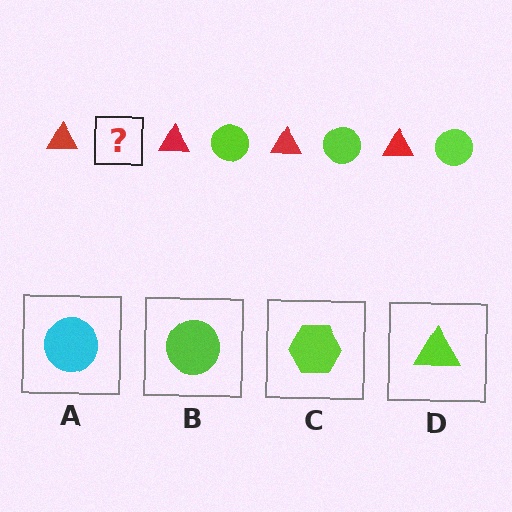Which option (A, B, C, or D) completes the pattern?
B.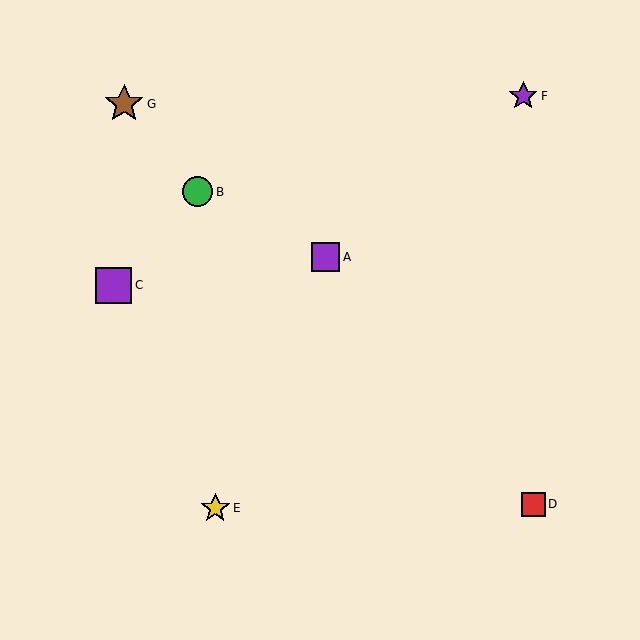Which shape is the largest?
The brown star (labeled G) is the largest.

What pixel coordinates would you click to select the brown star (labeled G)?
Click at (124, 104) to select the brown star G.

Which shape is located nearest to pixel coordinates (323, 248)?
The purple square (labeled A) at (326, 257) is nearest to that location.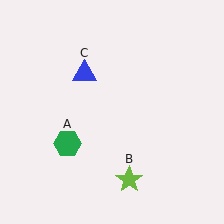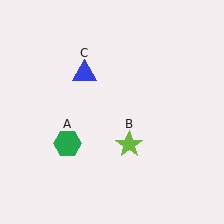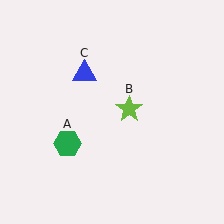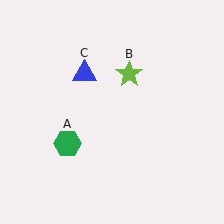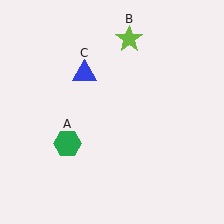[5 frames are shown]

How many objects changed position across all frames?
1 object changed position: lime star (object B).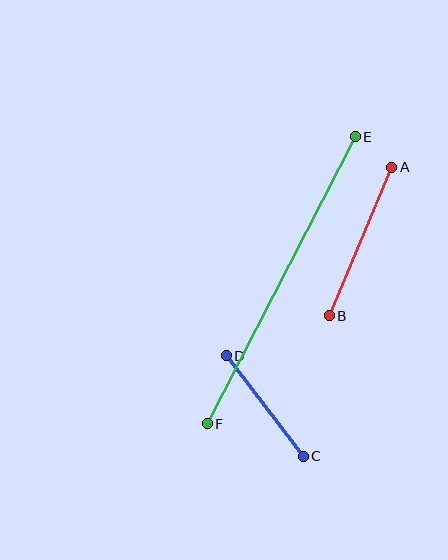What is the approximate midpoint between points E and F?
The midpoint is at approximately (281, 280) pixels.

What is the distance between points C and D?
The distance is approximately 127 pixels.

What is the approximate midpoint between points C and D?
The midpoint is at approximately (265, 406) pixels.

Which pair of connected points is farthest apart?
Points E and F are farthest apart.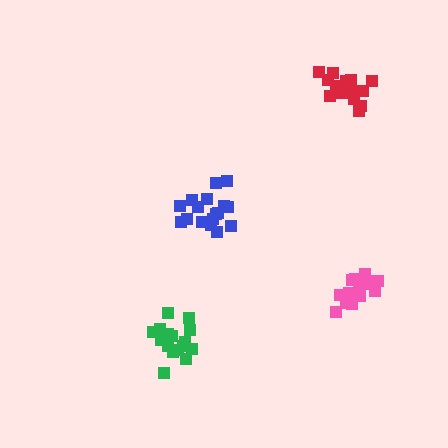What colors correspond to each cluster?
The clusters are colored: pink, red, blue, green.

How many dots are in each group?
Group 1: 15 dots, Group 2: 15 dots, Group 3: 17 dots, Group 4: 16 dots (63 total).